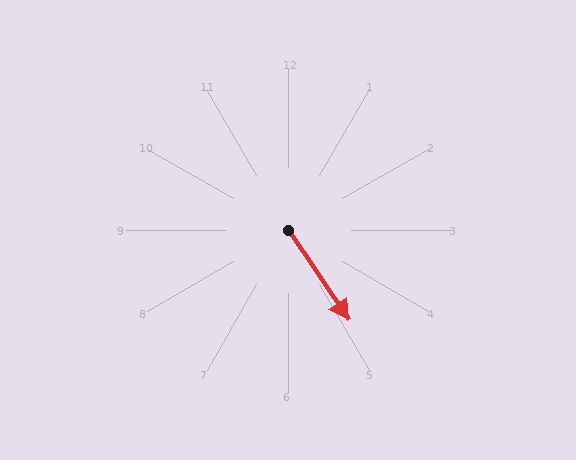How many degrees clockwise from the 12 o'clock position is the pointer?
Approximately 146 degrees.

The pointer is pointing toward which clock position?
Roughly 5 o'clock.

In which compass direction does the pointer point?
Southeast.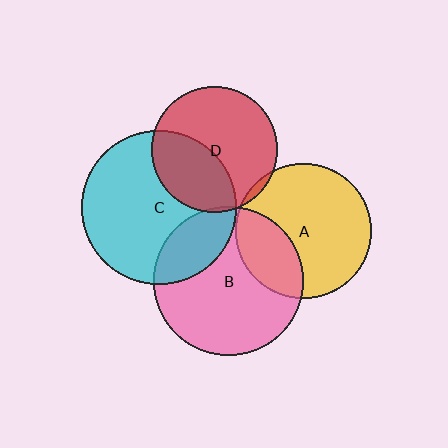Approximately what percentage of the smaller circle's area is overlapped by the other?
Approximately 5%.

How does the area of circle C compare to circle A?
Approximately 1.3 times.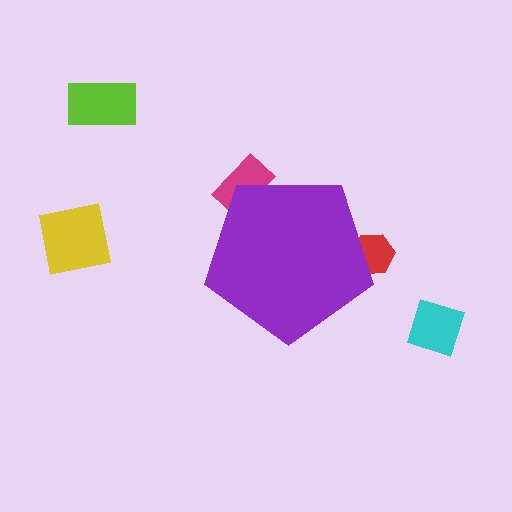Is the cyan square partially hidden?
No, the cyan square is fully visible.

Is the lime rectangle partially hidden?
No, the lime rectangle is fully visible.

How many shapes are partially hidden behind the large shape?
2 shapes are partially hidden.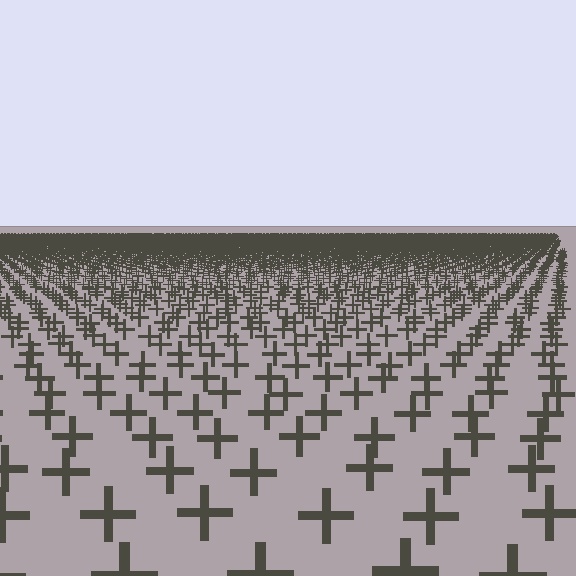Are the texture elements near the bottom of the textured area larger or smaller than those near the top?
Larger. Near the bottom, elements are closer to the viewer and appear at a bigger on-screen size.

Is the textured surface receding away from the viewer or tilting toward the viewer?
The surface is receding away from the viewer. Texture elements get smaller and denser toward the top.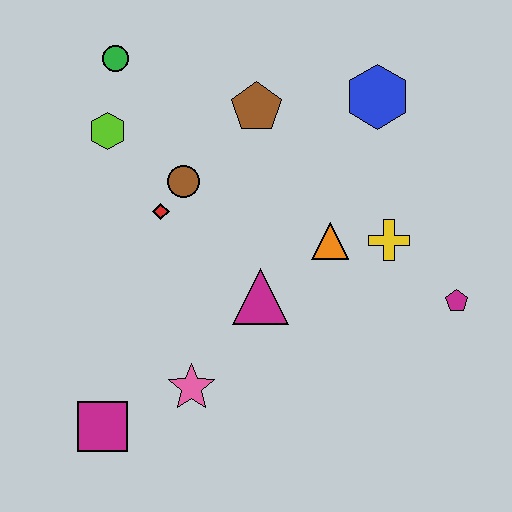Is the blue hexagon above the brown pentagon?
Yes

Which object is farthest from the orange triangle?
The magenta square is farthest from the orange triangle.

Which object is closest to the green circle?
The lime hexagon is closest to the green circle.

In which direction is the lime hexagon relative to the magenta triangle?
The lime hexagon is above the magenta triangle.